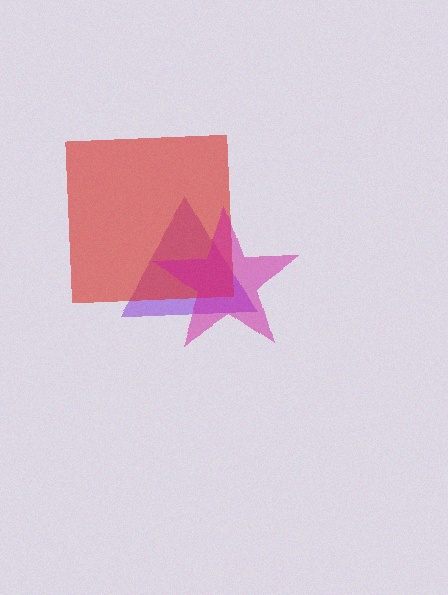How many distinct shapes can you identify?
There are 3 distinct shapes: a purple triangle, a red square, a magenta star.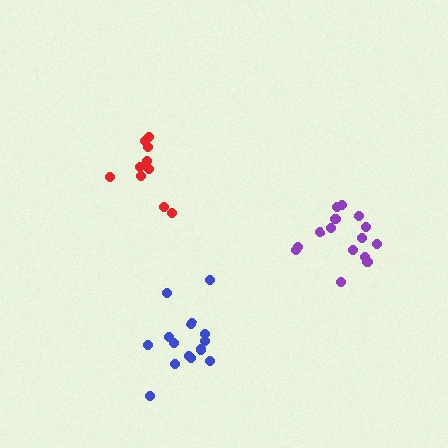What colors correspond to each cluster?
The clusters are colored: blue, red, purple.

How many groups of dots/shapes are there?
There are 3 groups.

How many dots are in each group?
Group 1: 14 dots, Group 2: 10 dots, Group 3: 15 dots (39 total).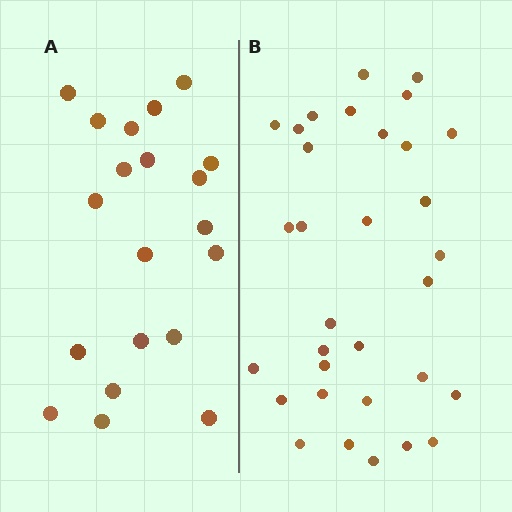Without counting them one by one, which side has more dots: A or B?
Region B (the right region) has more dots.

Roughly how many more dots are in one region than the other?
Region B has roughly 12 or so more dots than region A.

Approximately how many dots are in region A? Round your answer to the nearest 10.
About 20 dots.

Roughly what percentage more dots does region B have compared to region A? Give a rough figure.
About 60% more.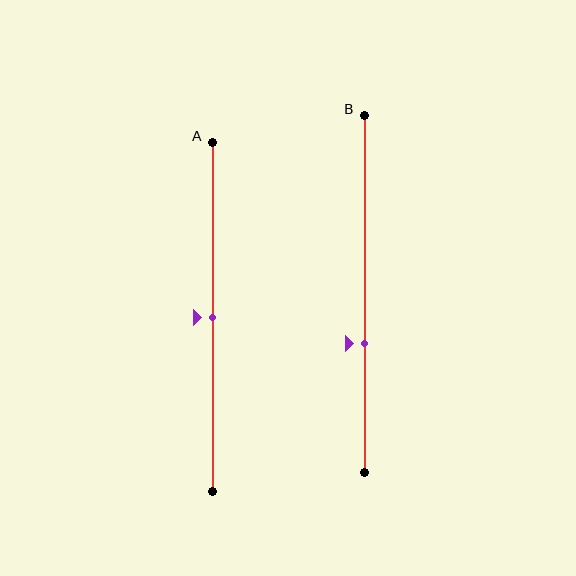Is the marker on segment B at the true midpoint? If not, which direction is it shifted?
No, the marker on segment B is shifted downward by about 14% of the segment length.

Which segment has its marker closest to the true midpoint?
Segment A has its marker closest to the true midpoint.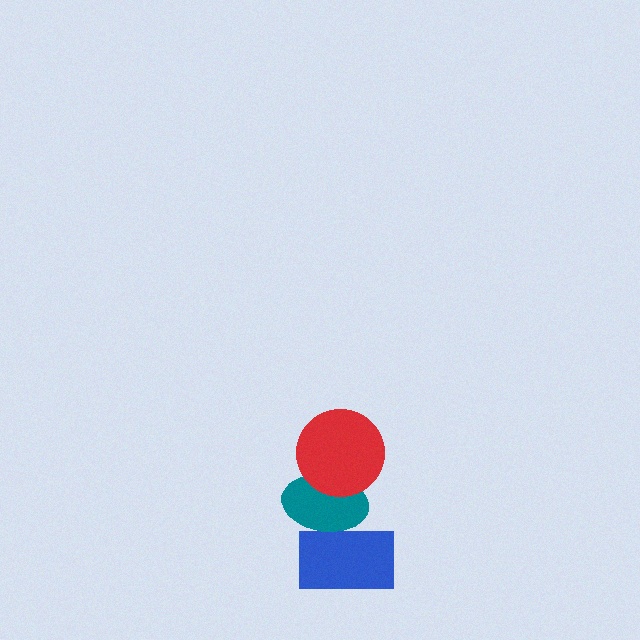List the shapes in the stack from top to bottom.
From top to bottom: the red circle, the teal ellipse, the blue rectangle.